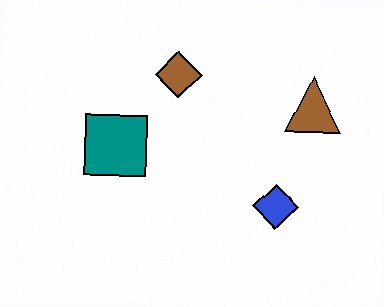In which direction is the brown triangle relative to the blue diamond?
The brown triangle is above the blue diamond.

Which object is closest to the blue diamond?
The brown triangle is closest to the blue diamond.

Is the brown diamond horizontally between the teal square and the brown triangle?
Yes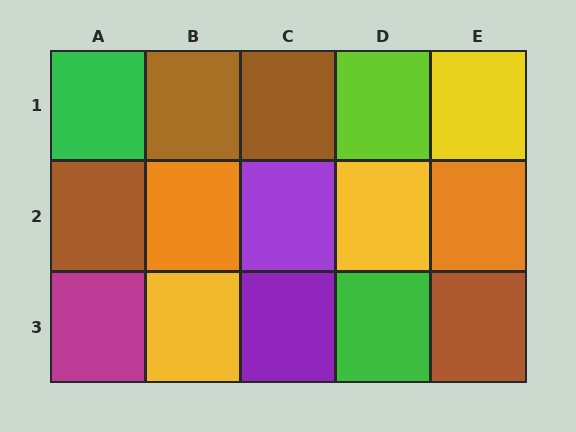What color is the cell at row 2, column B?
Orange.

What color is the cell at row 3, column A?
Magenta.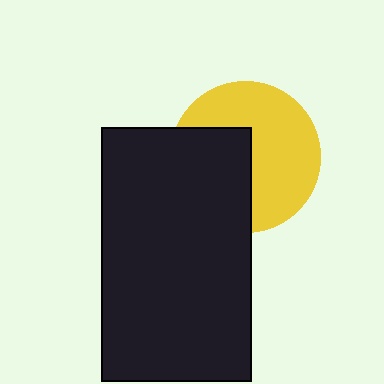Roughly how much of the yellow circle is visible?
About half of it is visible (roughly 59%).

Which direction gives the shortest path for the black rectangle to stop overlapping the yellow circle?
Moving left gives the shortest separation.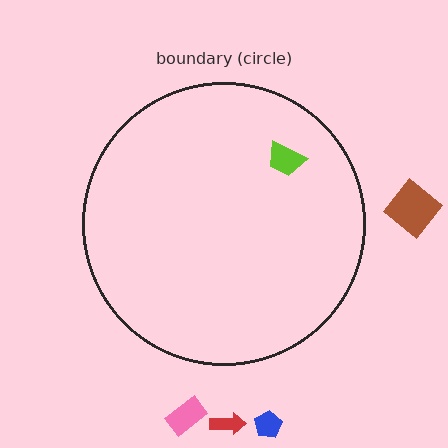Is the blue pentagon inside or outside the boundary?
Outside.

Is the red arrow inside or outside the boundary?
Outside.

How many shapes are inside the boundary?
1 inside, 4 outside.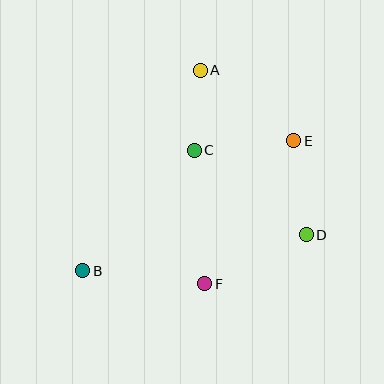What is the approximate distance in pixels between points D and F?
The distance between D and F is approximately 112 pixels.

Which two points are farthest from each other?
Points B and E are farthest from each other.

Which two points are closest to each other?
Points A and C are closest to each other.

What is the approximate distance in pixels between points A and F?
The distance between A and F is approximately 213 pixels.